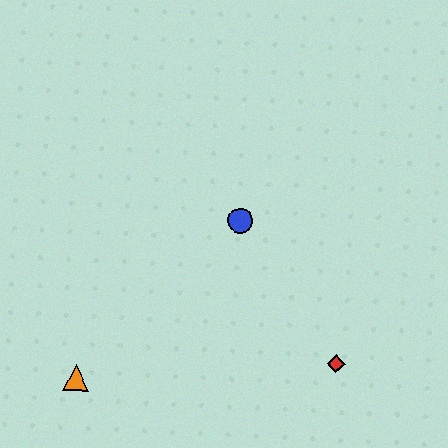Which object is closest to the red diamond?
The blue circle is closest to the red diamond.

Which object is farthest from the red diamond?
The orange triangle is farthest from the red diamond.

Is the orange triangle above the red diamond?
No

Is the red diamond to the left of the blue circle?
No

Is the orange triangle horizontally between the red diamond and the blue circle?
No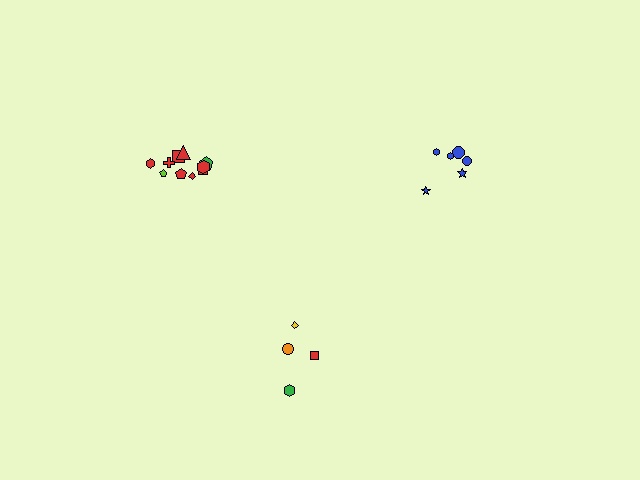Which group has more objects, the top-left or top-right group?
The top-left group.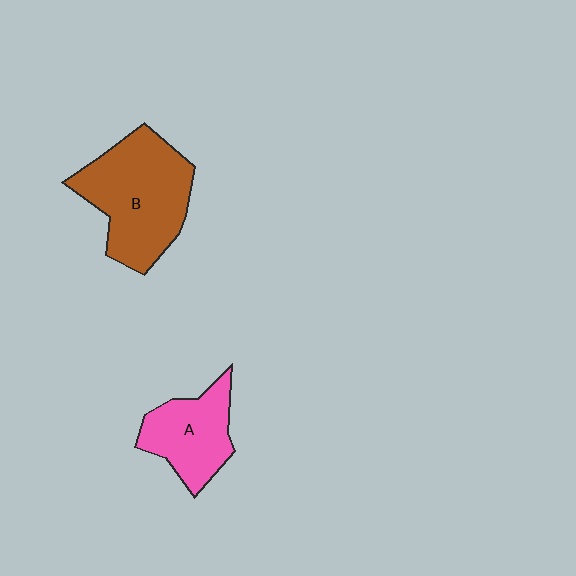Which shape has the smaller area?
Shape A (pink).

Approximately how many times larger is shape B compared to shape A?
Approximately 1.6 times.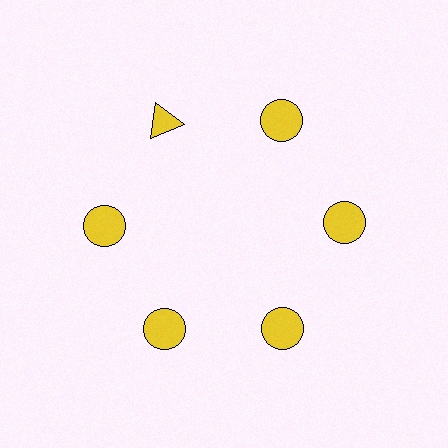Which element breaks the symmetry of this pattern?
The yellow triangle at roughly the 11 o'clock position breaks the symmetry. All other shapes are yellow circles.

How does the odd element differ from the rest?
It has a different shape: triangle instead of circle.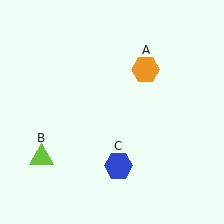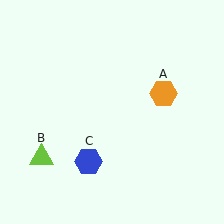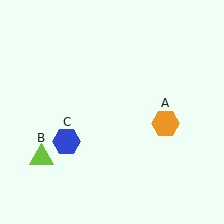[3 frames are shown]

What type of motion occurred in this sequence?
The orange hexagon (object A), blue hexagon (object C) rotated clockwise around the center of the scene.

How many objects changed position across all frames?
2 objects changed position: orange hexagon (object A), blue hexagon (object C).